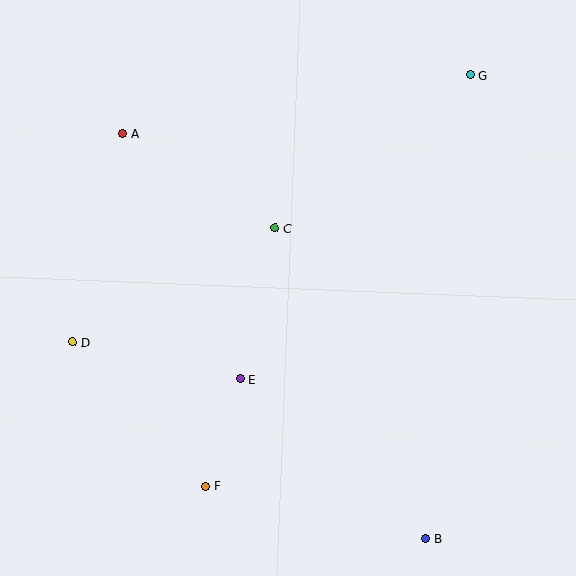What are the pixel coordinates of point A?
Point A is at (123, 133).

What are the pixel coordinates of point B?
Point B is at (426, 538).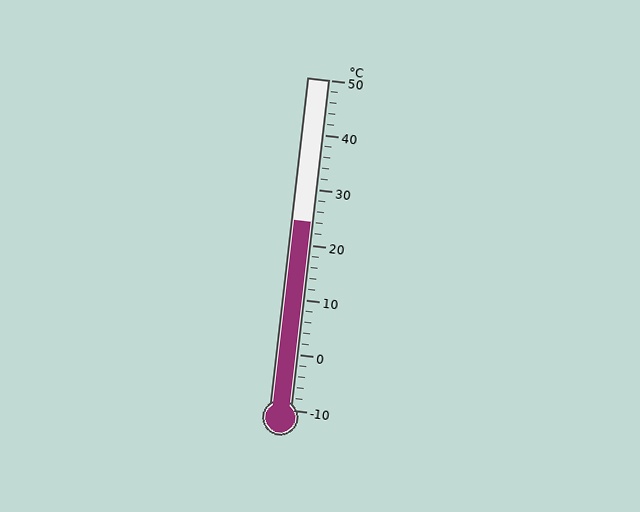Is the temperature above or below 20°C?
The temperature is above 20°C.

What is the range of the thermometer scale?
The thermometer scale ranges from -10°C to 50°C.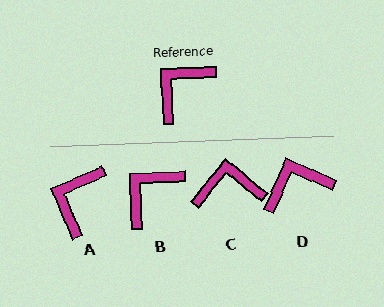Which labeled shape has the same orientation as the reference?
B.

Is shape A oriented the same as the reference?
No, it is off by about 21 degrees.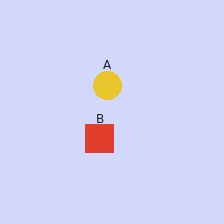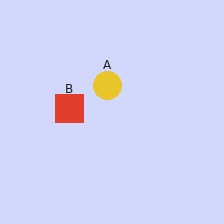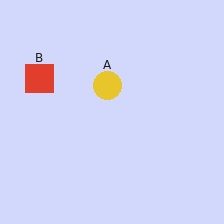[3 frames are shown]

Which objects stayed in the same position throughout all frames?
Yellow circle (object A) remained stationary.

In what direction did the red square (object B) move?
The red square (object B) moved up and to the left.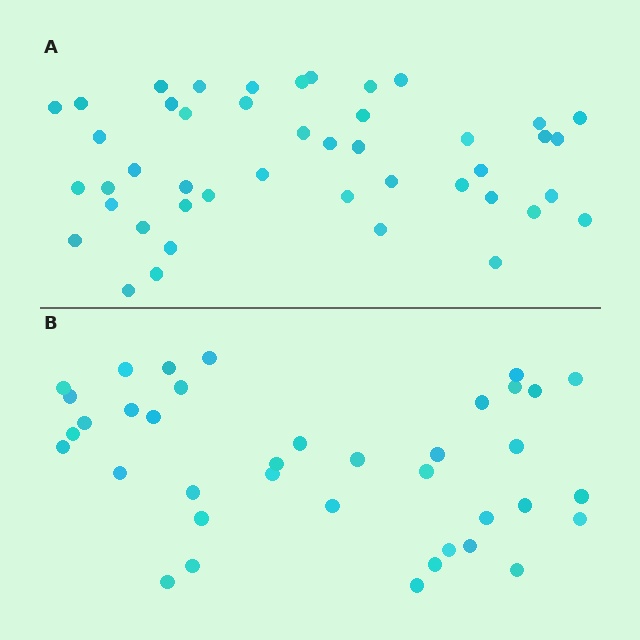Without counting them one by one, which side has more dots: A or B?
Region A (the top region) has more dots.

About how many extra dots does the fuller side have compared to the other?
Region A has roughly 8 or so more dots than region B.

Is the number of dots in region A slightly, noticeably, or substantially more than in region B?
Region A has only slightly more — the two regions are fairly close. The ratio is roughly 1.2 to 1.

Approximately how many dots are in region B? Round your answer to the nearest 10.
About 40 dots. (The exact count is 38, which rounds to 40.)